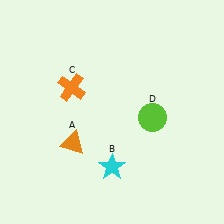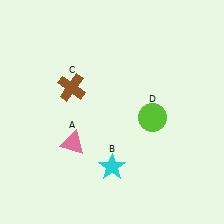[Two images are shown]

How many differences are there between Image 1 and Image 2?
There are 2 differences between the two images.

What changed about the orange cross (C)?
In Image 1, C is orange. In Image 2, it changed to brown.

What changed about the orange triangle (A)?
In Image 1, A is orange. In Image 2, it changed to pink.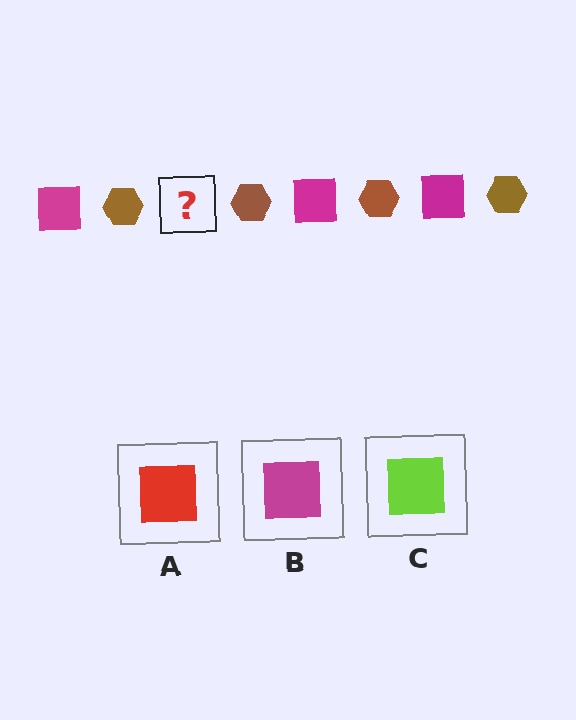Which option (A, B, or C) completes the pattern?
B.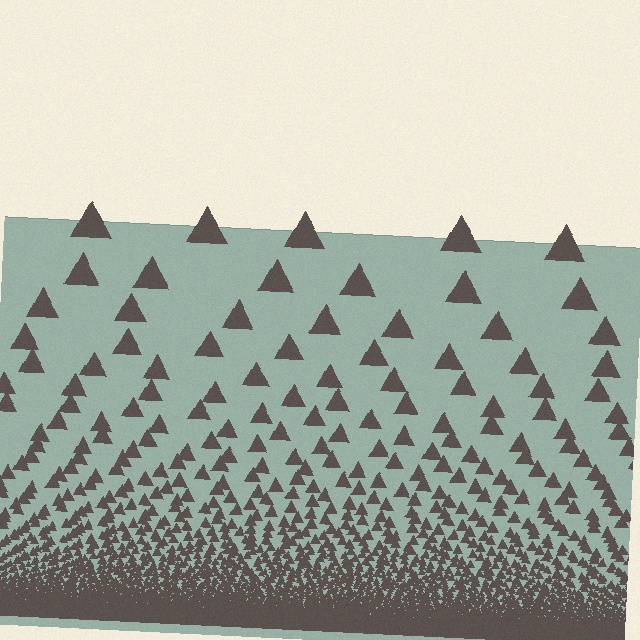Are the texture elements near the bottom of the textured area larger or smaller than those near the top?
Smaller. The gradient is inverted — elements near the bottom are smaller and denser.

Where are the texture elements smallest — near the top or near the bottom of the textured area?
Near the bottom.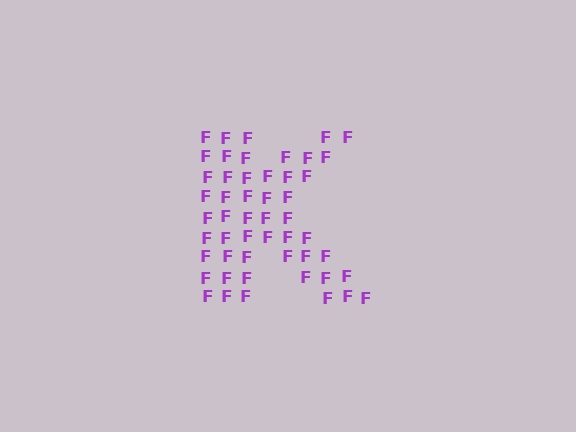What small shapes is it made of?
It is made of small letter F's.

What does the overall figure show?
The overall figure shows the letter K.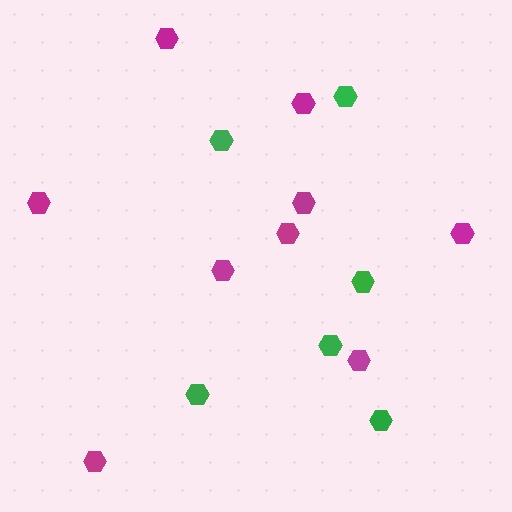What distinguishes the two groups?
There are 2 groups: one group of green hexagons (6) and one group of magenta hexagons (9).